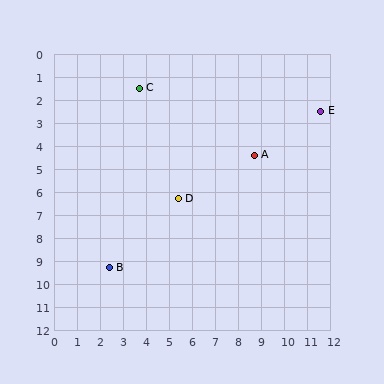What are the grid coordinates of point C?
Point C is at approximately (3.7, 1.5).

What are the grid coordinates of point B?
Point B is at approximately (2.4, 9.3).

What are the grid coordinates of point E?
Point E is at approximately (11.6, 2.5).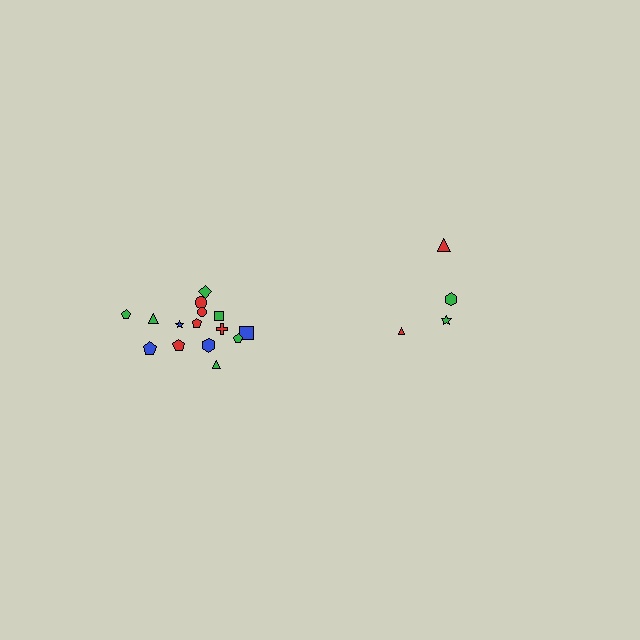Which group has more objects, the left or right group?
The left group.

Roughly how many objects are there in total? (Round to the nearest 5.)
Roughly 20 objects in total.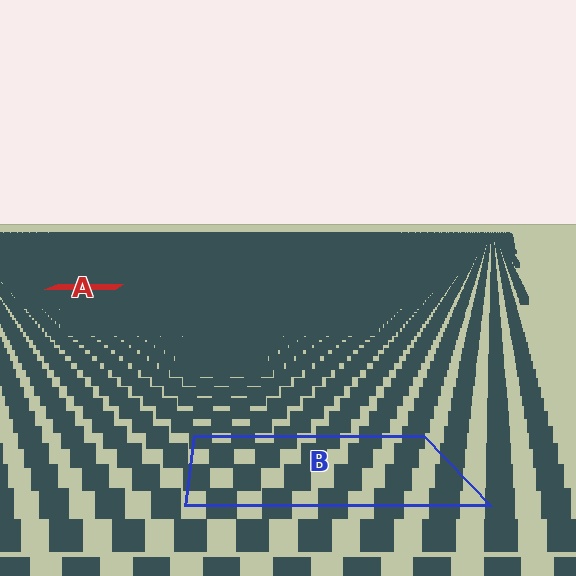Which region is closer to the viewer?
Region B is closer. The texture elements there are larger and more spread out.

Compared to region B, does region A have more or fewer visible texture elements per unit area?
Region A has more texture elements per unit area — they are packed more densely because it is farther away.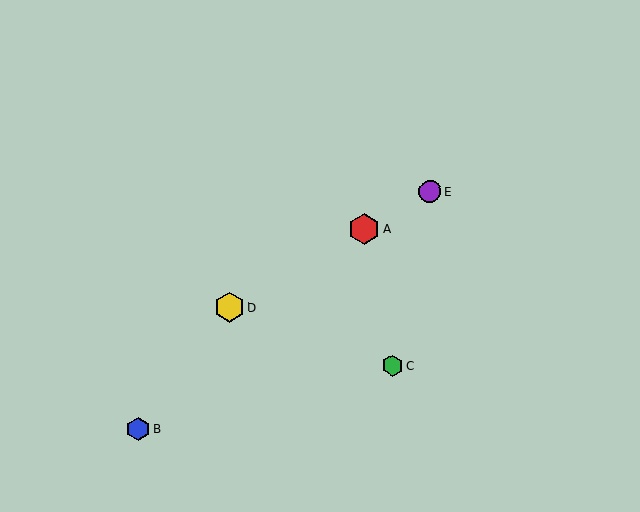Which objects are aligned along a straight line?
Objects A, D, E are aligned along a straight line.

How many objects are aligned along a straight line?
3 objects (A, D, E) are aligned along a straight line.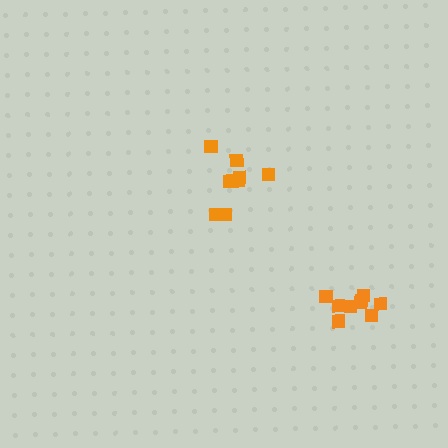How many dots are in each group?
Group 1: 9 dots, Group 2: 9 dots (18 total).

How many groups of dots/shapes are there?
There are 2 groups.